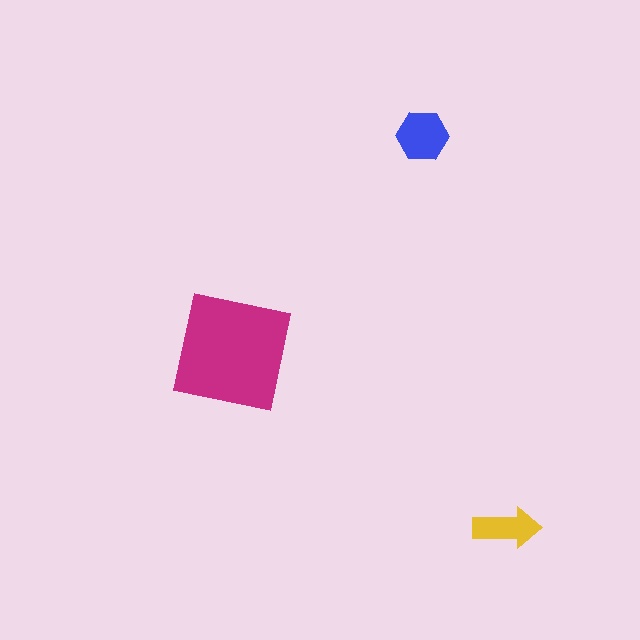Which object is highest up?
The blue hexagon is topmost.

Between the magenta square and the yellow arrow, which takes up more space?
The magenta square.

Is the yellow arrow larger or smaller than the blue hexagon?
Smaller.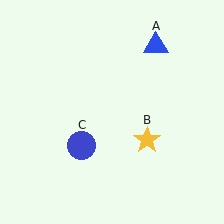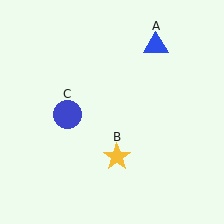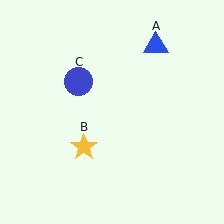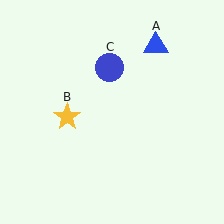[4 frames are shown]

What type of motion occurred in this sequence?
The yellow star (object B), blue circle (object C) rotated clockwise around the center of the scene.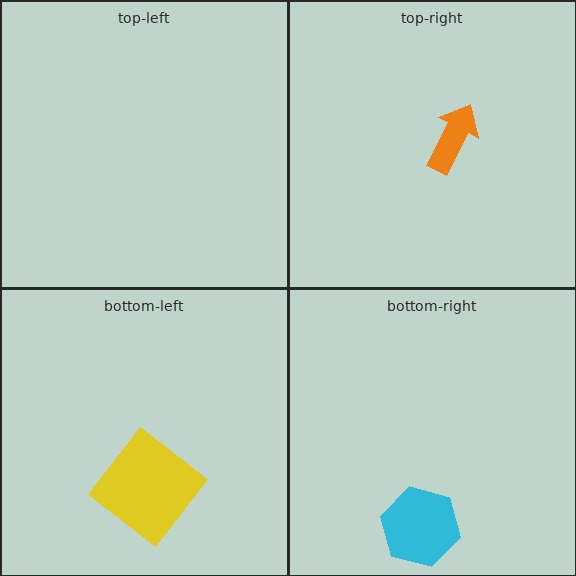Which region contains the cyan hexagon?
The bottom-right region.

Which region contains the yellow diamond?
The bottom-left region.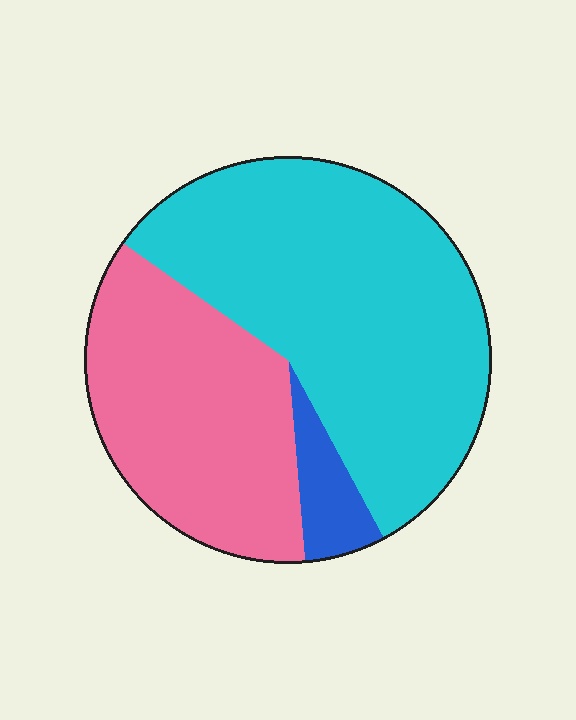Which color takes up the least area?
Blue, at roughly 5%.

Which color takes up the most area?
Cyan, at roughly 55%.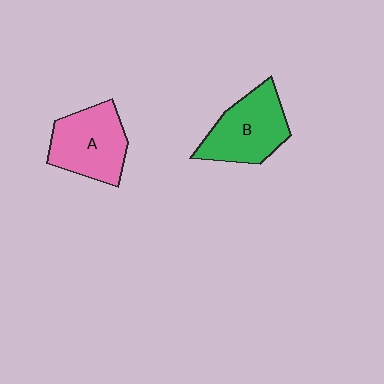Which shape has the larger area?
Shape A (pink).